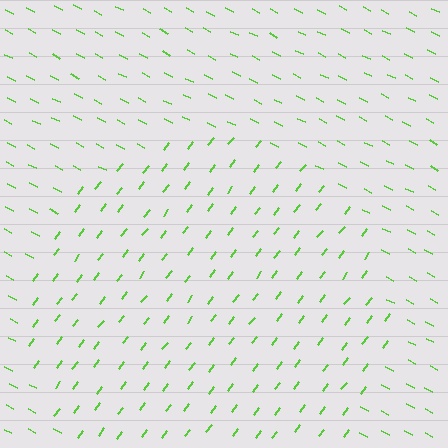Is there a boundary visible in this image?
Yes, there is a texture boundary formed by a change in line orientation.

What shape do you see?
I see a circle.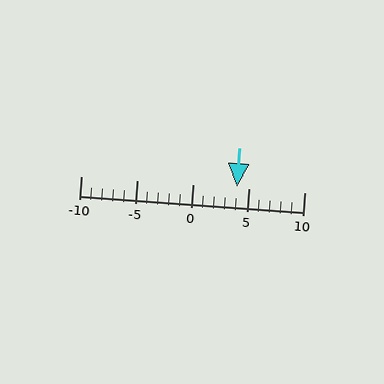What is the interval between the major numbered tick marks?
The major tick marks are spaced 5 units apart.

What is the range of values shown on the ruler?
The ruler shows values from -10 to 10.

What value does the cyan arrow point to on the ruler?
The cyan arrow points to approximately 4.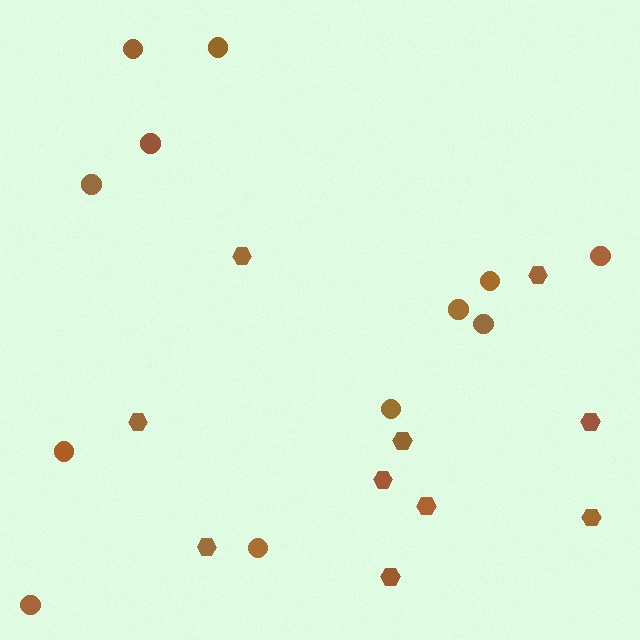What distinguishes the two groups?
There are 2 groups: one group of hexagons (10) and one group of circles (12).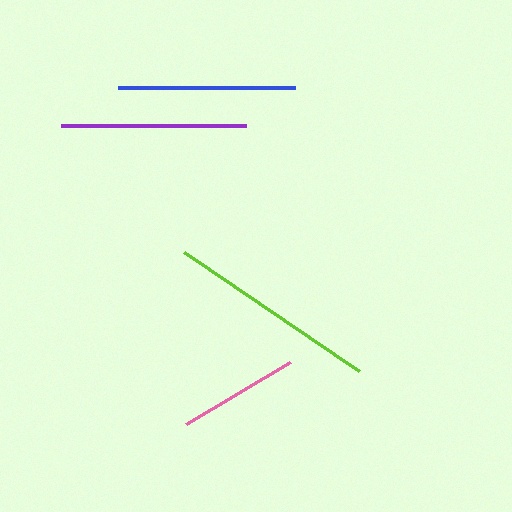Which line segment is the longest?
The lime line is the longest at approximately 212 pixels.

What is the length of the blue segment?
The blue segment is approximately 177 pixels long.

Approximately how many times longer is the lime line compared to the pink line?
The lime line is approximately 1.8 times the length of the pink line.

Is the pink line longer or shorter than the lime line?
The lime line is longer than the pink line.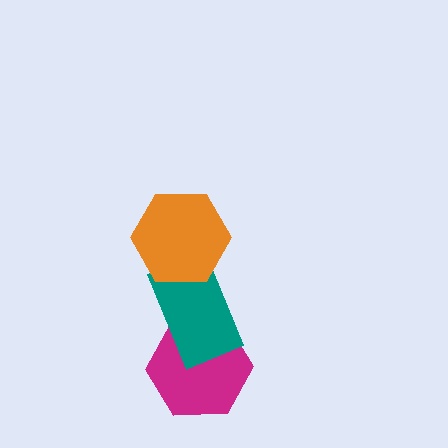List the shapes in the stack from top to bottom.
From top to bottom: the orange hexagon, the teal rectangle, the magenta hexagon.